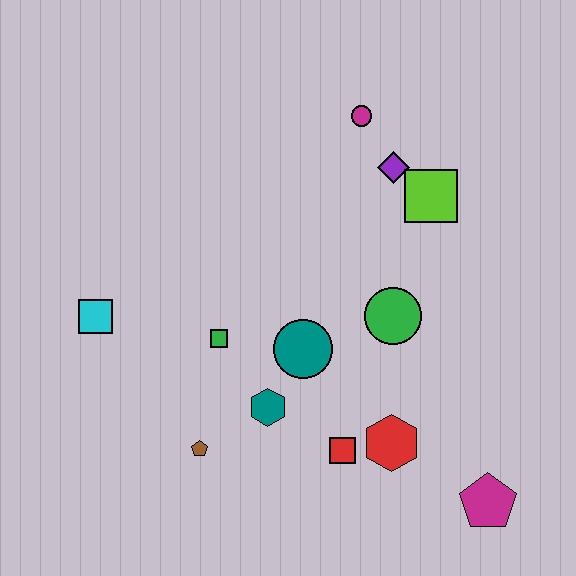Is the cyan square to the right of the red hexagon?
No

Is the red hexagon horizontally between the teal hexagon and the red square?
No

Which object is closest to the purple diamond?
The lime square is closest to the purple diamond.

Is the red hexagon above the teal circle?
No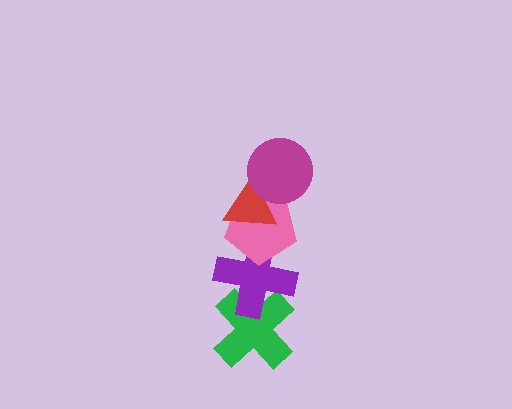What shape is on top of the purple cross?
The pink pentagon is on top of the purple cross.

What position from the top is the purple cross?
The purple cross is 4th from the top.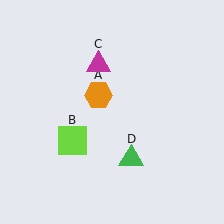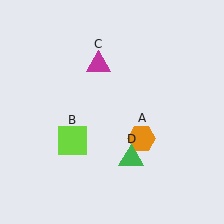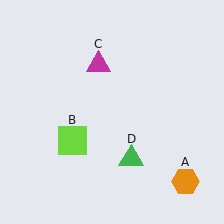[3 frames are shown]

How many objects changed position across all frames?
1 object changed position: orange hexagon (object A).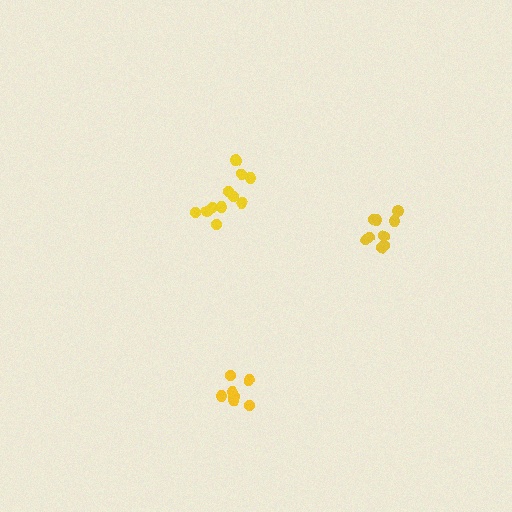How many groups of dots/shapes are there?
There are 3 groups.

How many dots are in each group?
Group 1: 7 dots, Group 2: 11 dots, Group 3: 9 dots (27 total).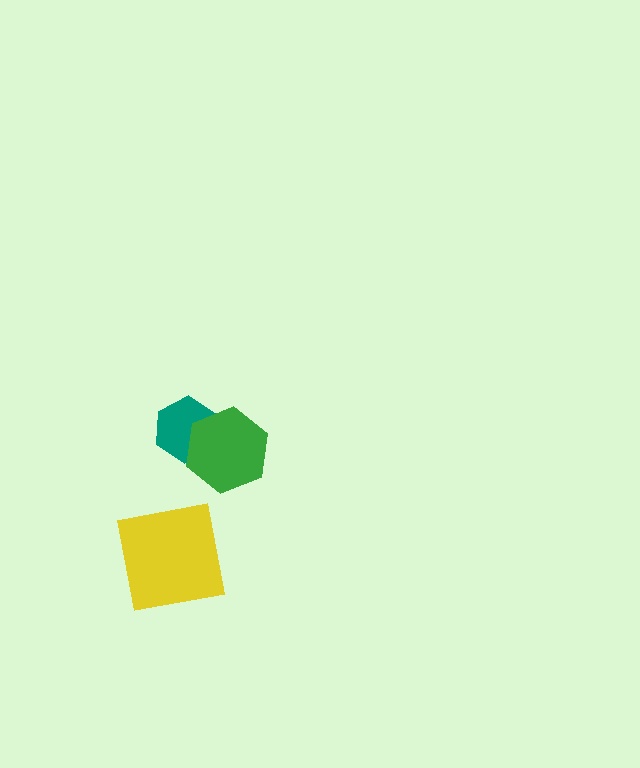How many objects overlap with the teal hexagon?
1 object overlaps with the teal hexagon.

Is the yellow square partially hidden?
No, no other shape covers it.